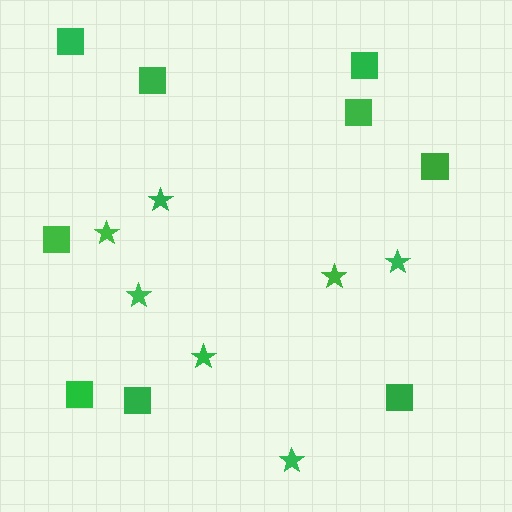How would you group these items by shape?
There are 2 groups: one group of stars (7) and one group of squares (9).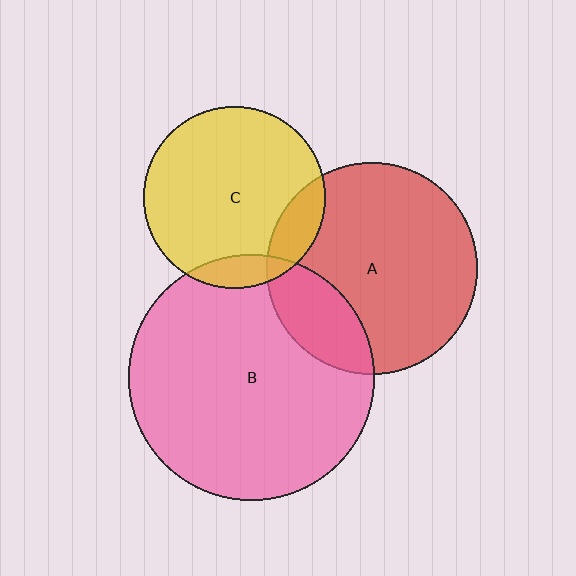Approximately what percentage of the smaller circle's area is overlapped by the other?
Approximately 15%.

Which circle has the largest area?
Circle B (pink).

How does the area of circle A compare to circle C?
Approximately 1.4 times.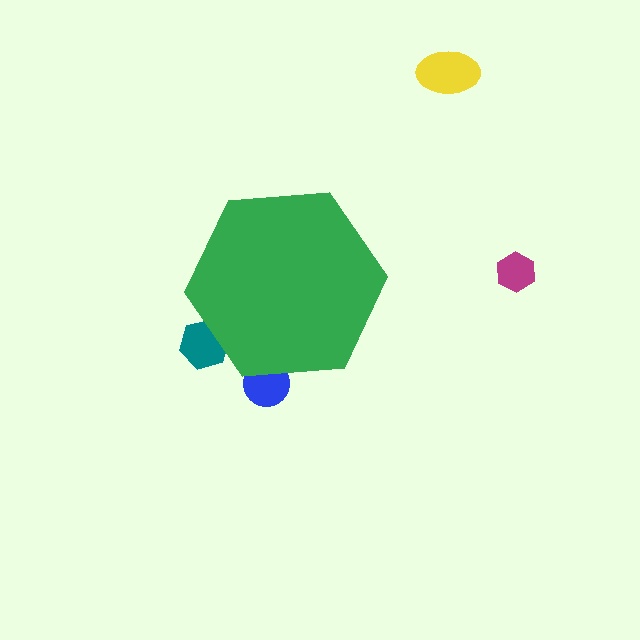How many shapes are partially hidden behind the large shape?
2 shapes are partially hidden.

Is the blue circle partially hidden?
Yes, the blue circle is partially hidden behind the green hexagon.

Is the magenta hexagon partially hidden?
No, the magenta hexagon is fully visible.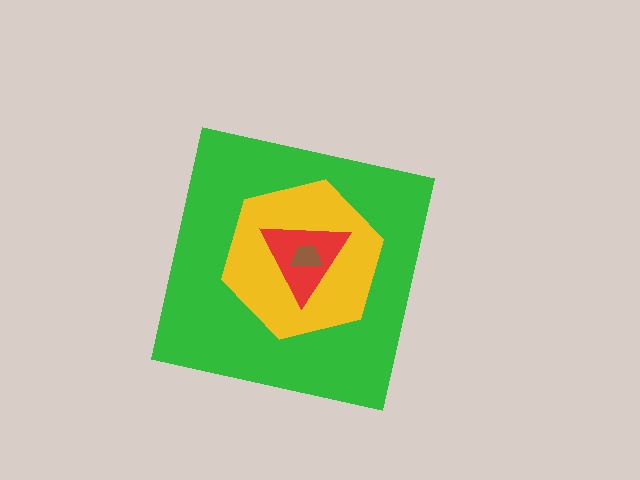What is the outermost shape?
The green square.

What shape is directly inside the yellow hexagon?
The red triangle.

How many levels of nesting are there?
4.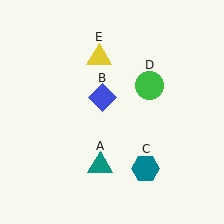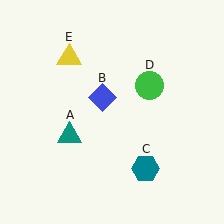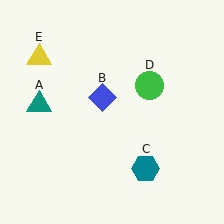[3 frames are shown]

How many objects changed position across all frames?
2 objects changed position: teal triangle (object A), yellow triangle (object E).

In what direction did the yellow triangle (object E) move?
The yellow triangle (object E) moved left.